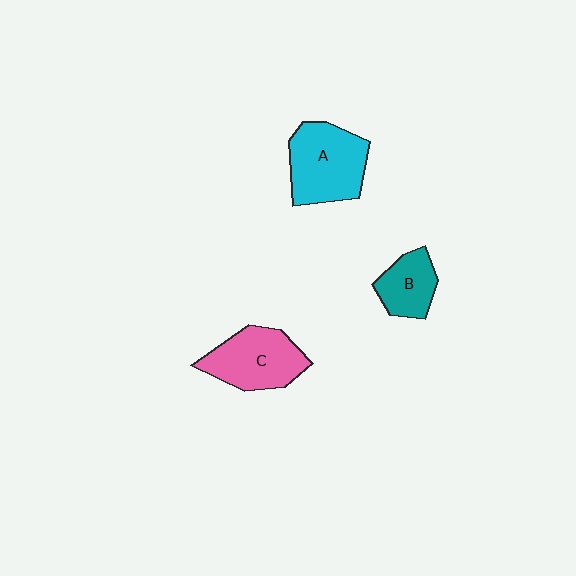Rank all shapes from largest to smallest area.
From largest to smallest: A (cyan), C (pink), B (teal).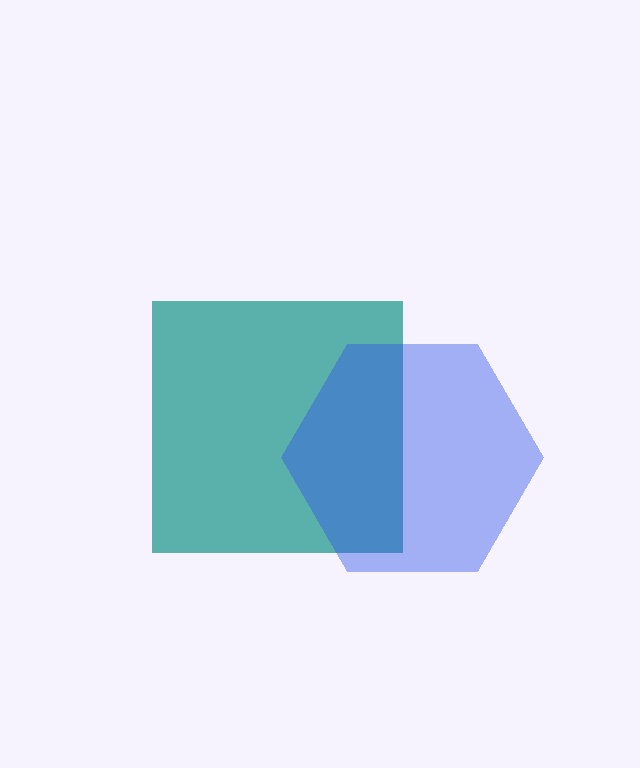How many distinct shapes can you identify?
There are 2 distinct shapes: a teal square, a blue hexagon.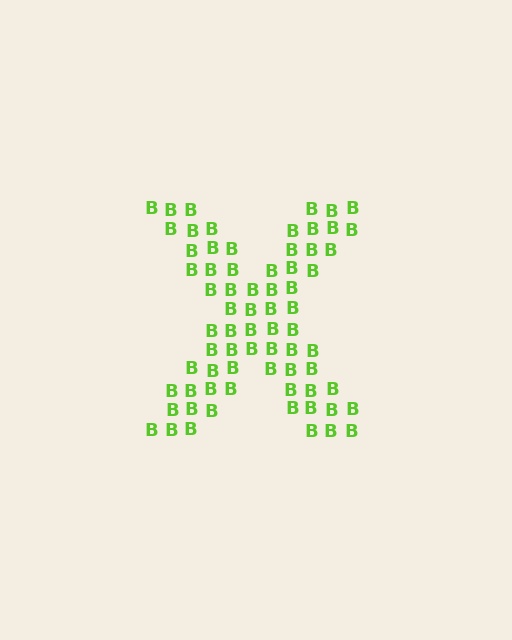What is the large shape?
The large shape is the letter X.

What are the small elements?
The small elements are letter B's.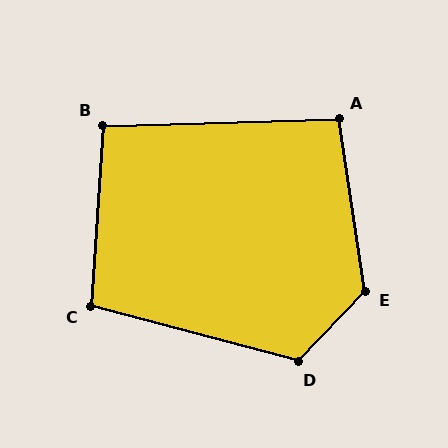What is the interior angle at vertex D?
Approximately 119 degrees (obtuse).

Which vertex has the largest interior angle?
E, at approximately 128 degrees.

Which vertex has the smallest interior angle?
B, at approximately 95 degrees.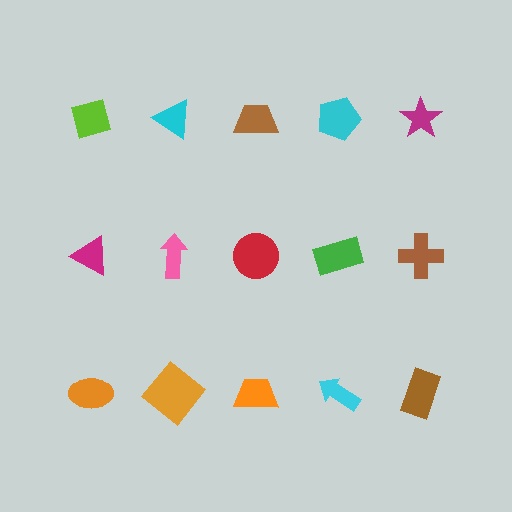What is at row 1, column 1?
A lime diamond.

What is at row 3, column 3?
An orange trapezoid.